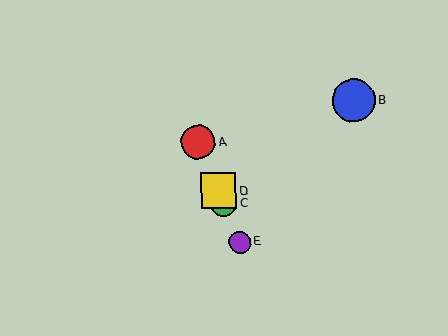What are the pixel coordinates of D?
Object D is at (218, 191).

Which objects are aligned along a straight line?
Objects A, C, D, E are aligned along a straight line.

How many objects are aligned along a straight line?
4 objects (A, C, D, E) are aligned along a straight line.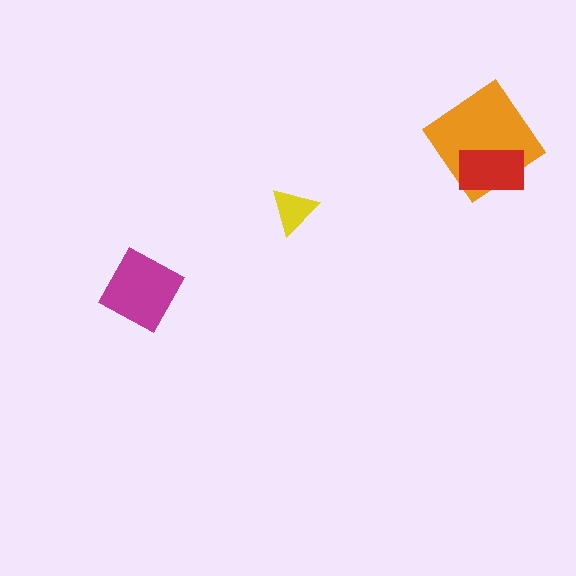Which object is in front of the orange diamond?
The red rectangle is in front of the orange diamond.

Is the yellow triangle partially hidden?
No, no other shape covers it.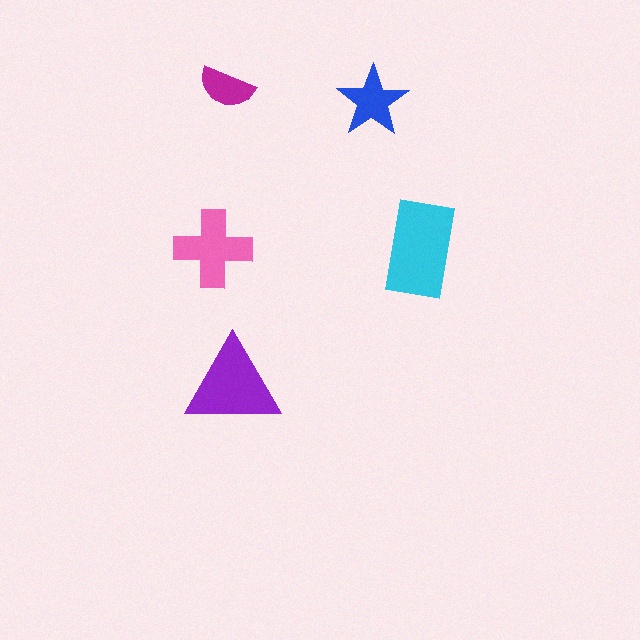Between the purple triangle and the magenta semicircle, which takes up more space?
The purple triangle.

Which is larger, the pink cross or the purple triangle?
The purple triangle.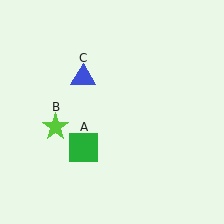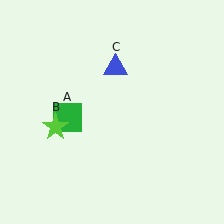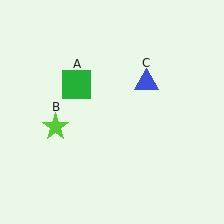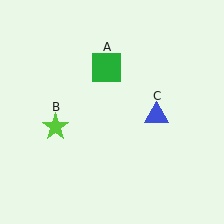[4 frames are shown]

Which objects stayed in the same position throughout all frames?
Lime star (object B) remained stationary.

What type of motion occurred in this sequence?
The green square (object A), blue triangle (object C) rotated clockwise around the center of the scene.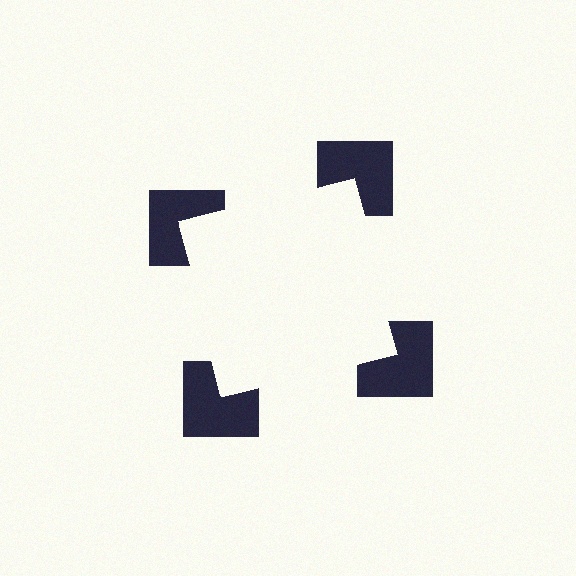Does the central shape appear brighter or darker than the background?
It typically appears slightly brighter than the background, even though no actual brightness change is drawn.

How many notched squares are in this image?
There are 4 — one at each vertex of the illusory square.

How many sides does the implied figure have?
4 sides.